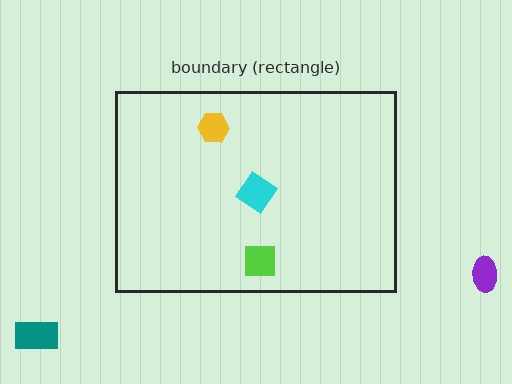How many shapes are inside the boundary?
3 inside, 2 outside.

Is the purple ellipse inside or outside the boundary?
Outside.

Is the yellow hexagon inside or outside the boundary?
Inside.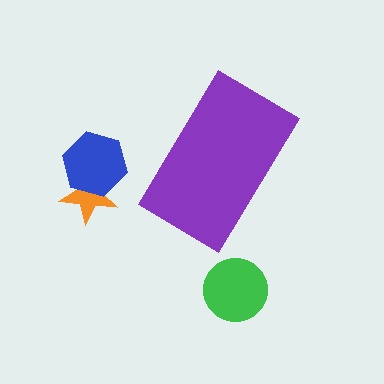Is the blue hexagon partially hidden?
No, the blue hexagon is fully visible.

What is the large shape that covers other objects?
A purple rectangle.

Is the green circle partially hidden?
No, the green circle is fully visible.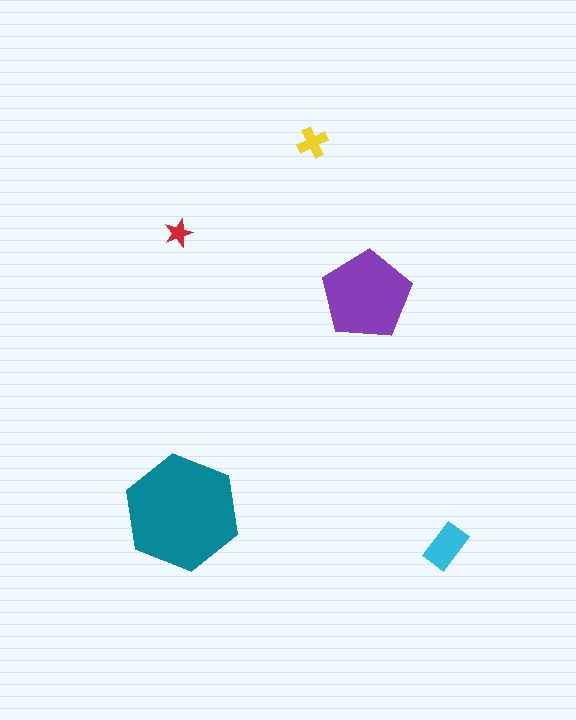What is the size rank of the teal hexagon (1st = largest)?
1st.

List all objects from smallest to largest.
The red star, the yellow cross, the cyan rectangle, the purple pentagon, the teal hexagon.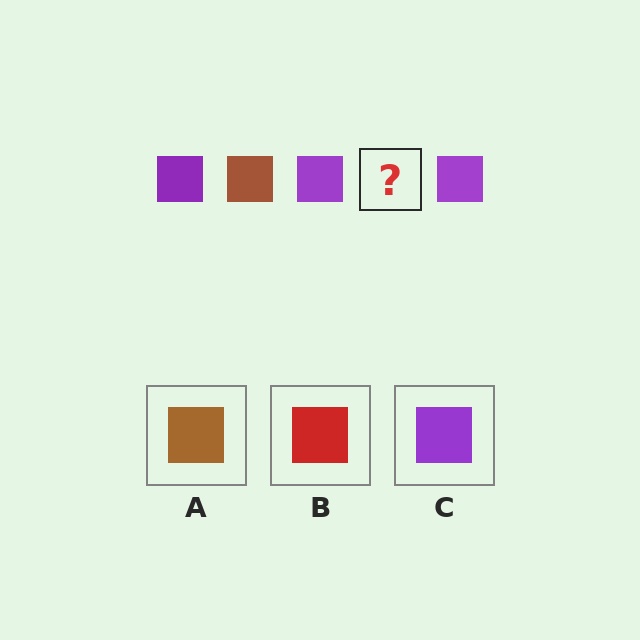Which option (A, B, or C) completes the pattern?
A.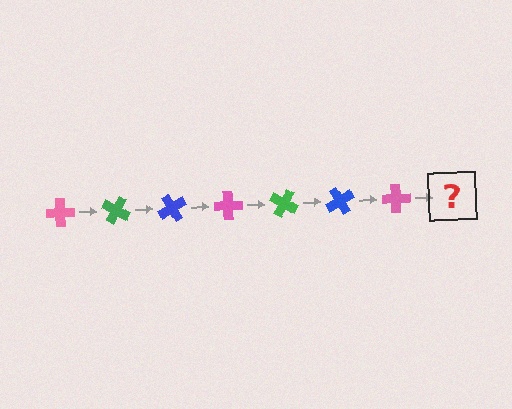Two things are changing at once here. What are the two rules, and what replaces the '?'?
The two rules are that it rotates 30 degrees each step and the color cycles through pink, green, and blue. The '?' should be a green cross, rotated 210 degrees from the start.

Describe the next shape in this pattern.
It should be a green cross, rotated 210 degrees from the start.